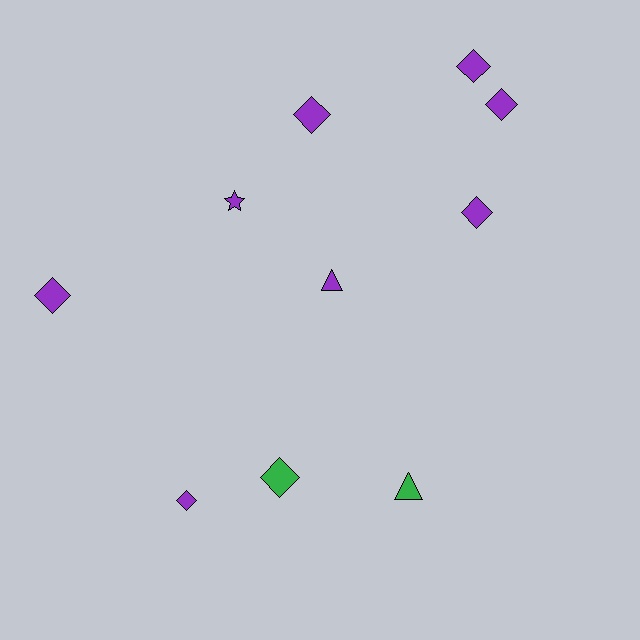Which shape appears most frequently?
Diamond, with 7 objects.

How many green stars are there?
There are no green stars.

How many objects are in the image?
There are 10 objects.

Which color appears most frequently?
Purple, with 8 objects.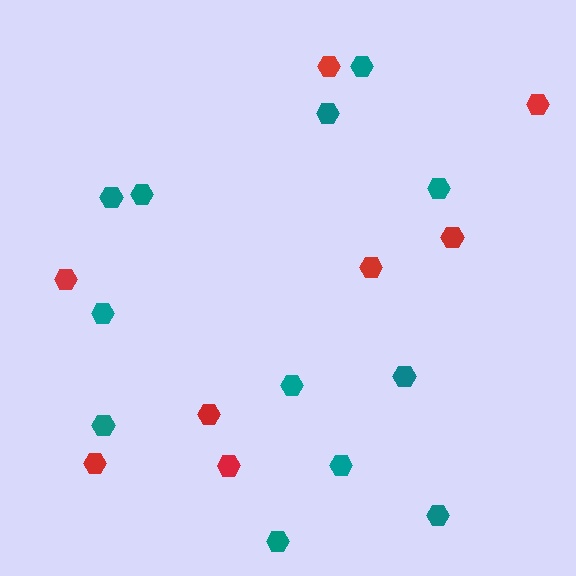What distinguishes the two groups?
There are 2 groups: one group of teal hexagons (12) and one group of red hexagons (8).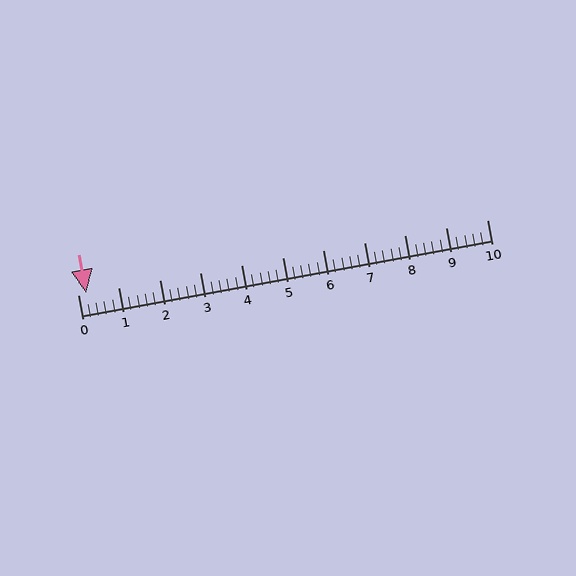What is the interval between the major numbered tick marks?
The major tick marks are spaced 1 units apart.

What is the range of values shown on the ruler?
The ruler shows values from 0 to 10.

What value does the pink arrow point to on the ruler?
The pink arrow points to approximately 0.2.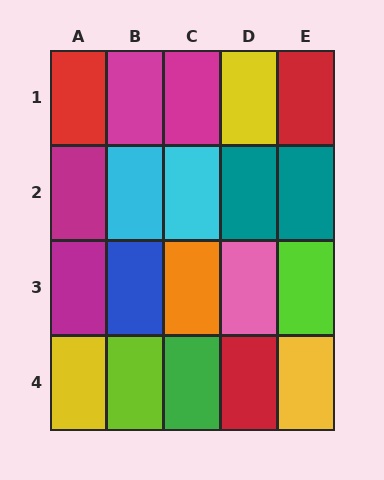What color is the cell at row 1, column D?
Yellow.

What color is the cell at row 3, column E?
Lime.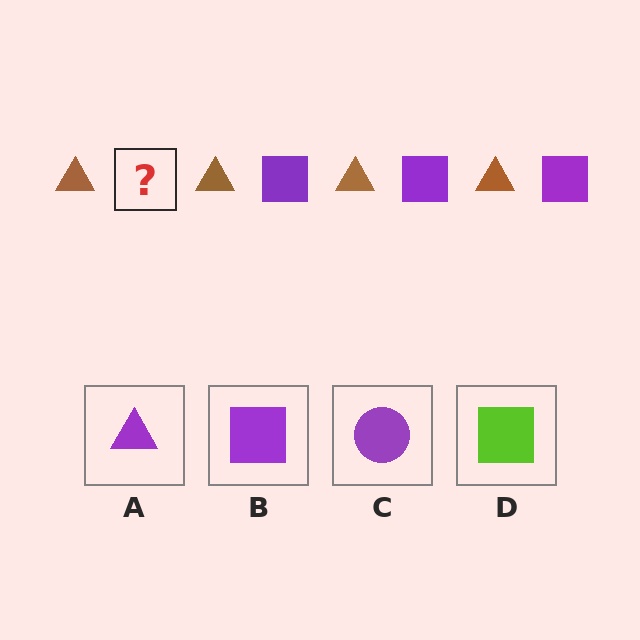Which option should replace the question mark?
Option B.